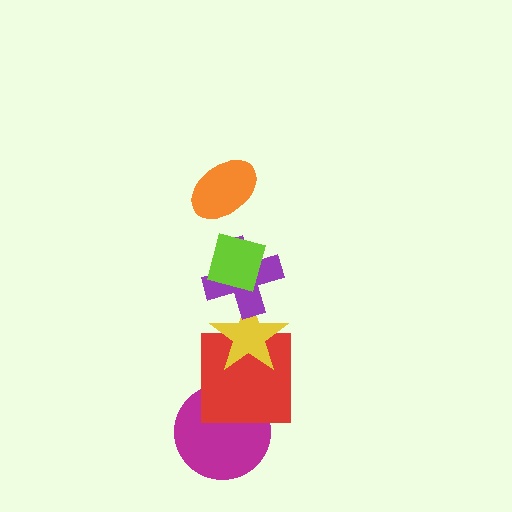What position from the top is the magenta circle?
The magenta circle is 6th from the top.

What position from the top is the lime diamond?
The lime diamond is 2nd from the top.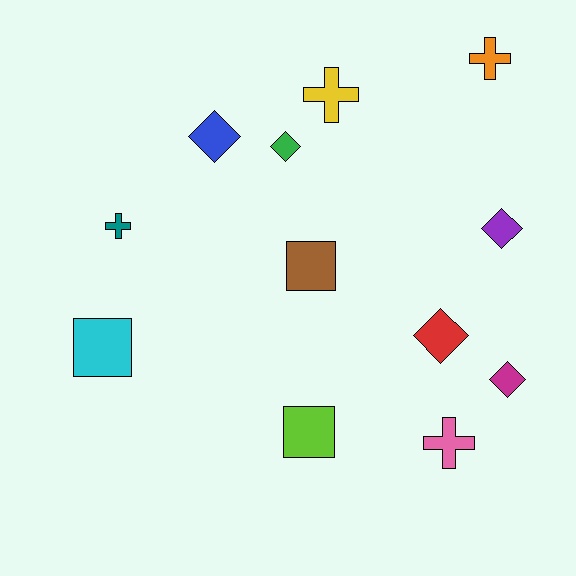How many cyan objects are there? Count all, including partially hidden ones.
There is 1 cyan object.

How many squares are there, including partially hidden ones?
There are 3 squares.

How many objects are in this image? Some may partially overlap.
There are 12 objects.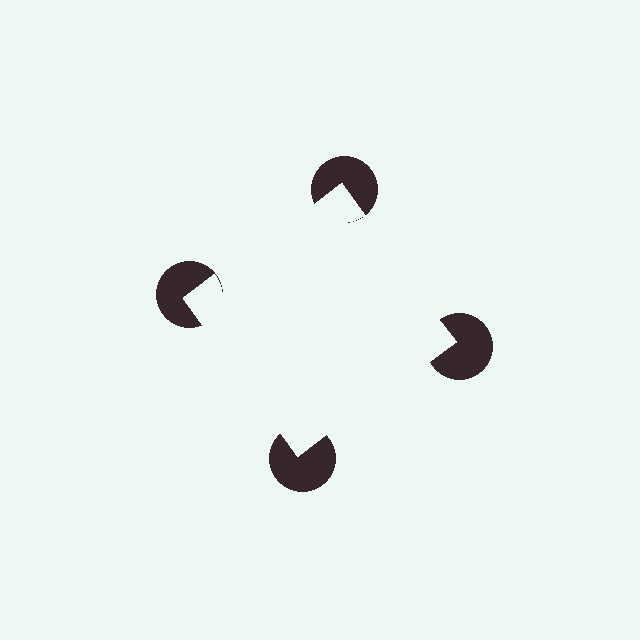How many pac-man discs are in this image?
There are 4 — one at each vertex of the illusory square.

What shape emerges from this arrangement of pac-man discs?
An illusory square — its edges are inferred from the aligned wedge cuts in the pac-man discs, not physically drawn.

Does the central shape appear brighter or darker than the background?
It typically appears slightly brighter than the background, even though no actual brightness change is drawn.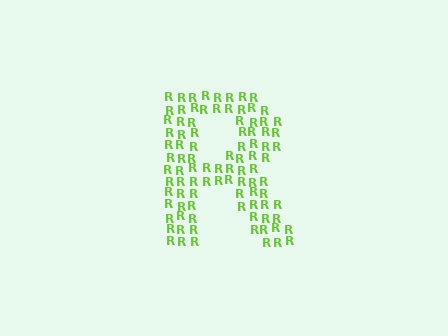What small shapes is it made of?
It is made of small letter R's.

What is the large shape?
The large shape is the letter R.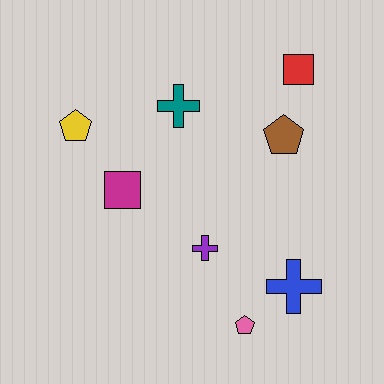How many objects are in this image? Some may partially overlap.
There are 8 objects.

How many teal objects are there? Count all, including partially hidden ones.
There is 1 teal object.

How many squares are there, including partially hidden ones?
There are 2 squares.